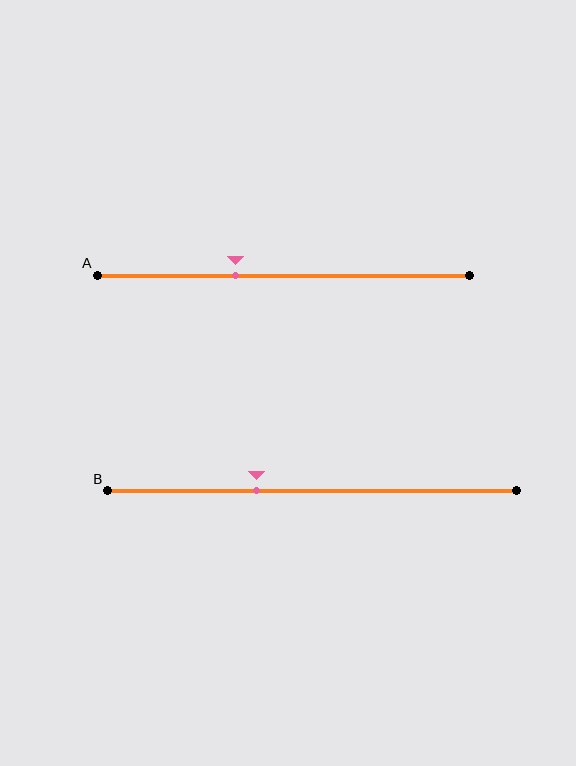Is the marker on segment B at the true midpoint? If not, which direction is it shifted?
No, the marker on segment B is shifted to the left by about 14% of the segment length.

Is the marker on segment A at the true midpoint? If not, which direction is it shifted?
No, the marker on segment A is shifted to the left by about 13% of the segment length.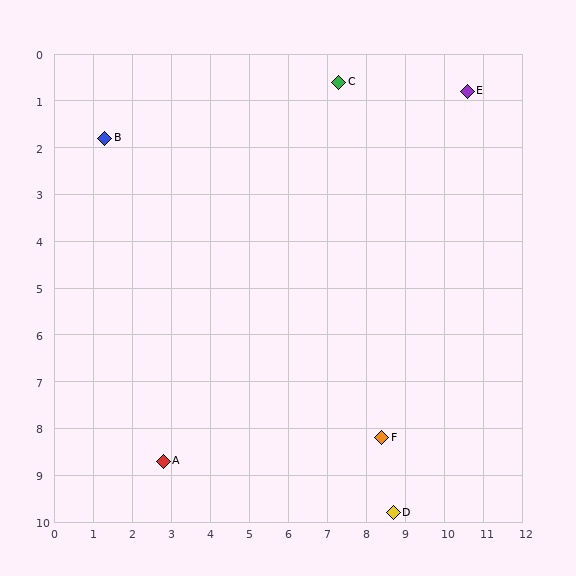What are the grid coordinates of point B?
Point B is at approximately (1.3, 1.8).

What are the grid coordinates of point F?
Point F is at approximately (8.4, 8.2).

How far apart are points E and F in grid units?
Points E and F are about 7.7 grid units apart.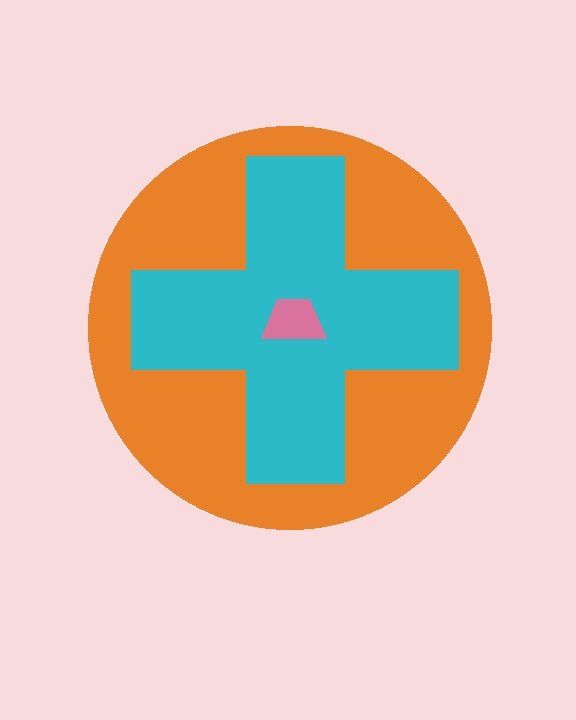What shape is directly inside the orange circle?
The cyan cross.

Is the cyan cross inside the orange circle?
Yes.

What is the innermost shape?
The pink trapezoid.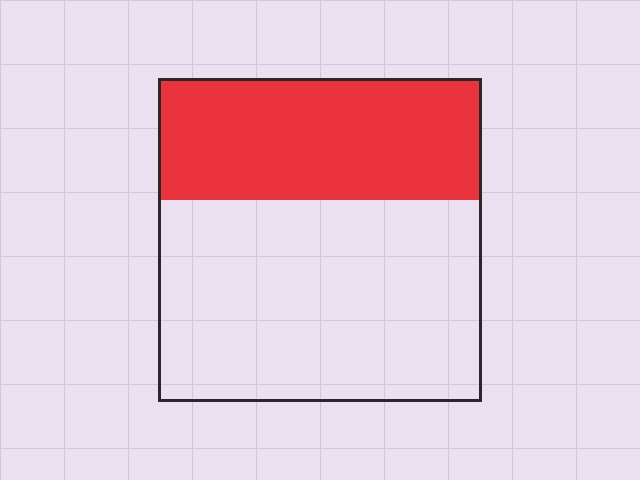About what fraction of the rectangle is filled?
About three eighths (3/8).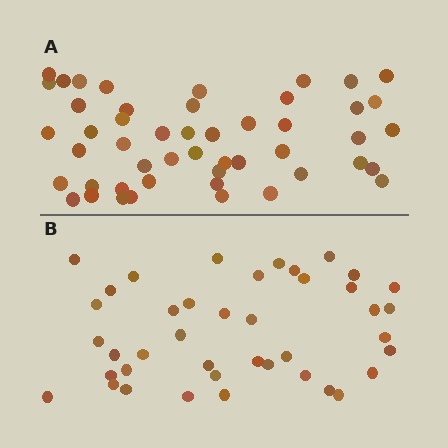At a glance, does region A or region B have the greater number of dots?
Region A (the top region) has more dots.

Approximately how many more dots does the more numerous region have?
Region A has roughly 8 or so more dots than region B.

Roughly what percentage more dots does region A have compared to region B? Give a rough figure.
About 20% more.